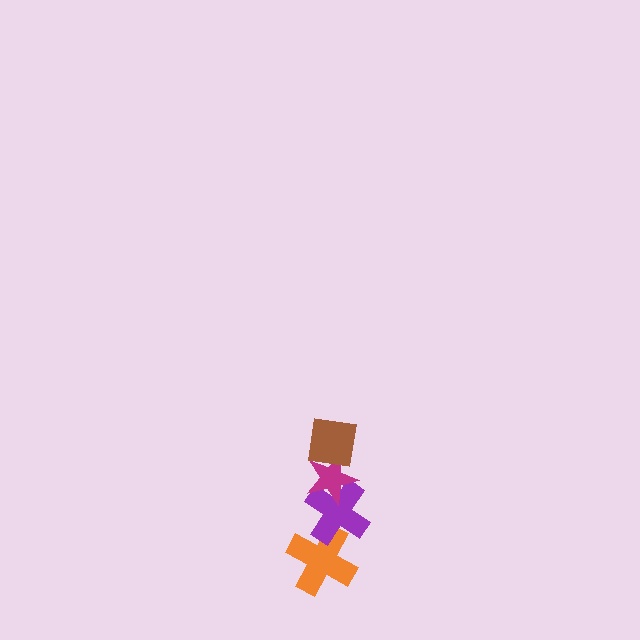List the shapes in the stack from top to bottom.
From top to bottom: the brown square, the magenta star, the purple cross, the orange cross.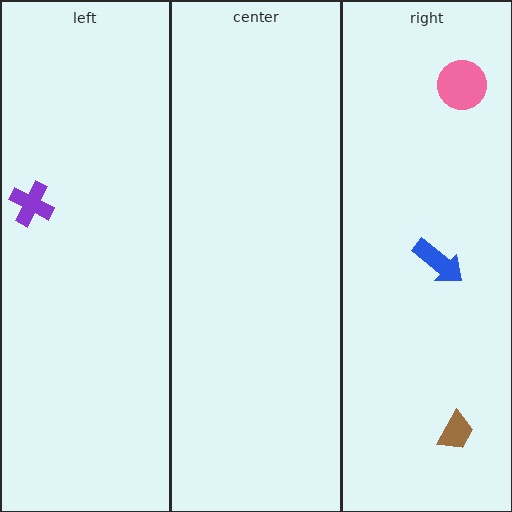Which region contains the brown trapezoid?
The right region.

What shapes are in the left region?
The purple cross.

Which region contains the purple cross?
The left region.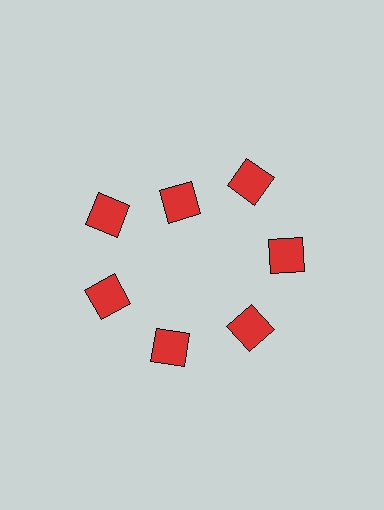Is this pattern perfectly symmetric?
No. The 7 red diamonds are arranged in a ring, but one element near the 12 o'clock position is pulled inward toward the center, breaking the 7-fold rotational symmetry.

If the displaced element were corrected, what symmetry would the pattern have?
It would have 7-fold rotational symmetry — the pattern would map onto itself every 51 degrees.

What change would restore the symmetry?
The symmetry would be restored by moving it outward, back onto the ring so that all 7 diamonds sit at equal angles and equal distance from the center.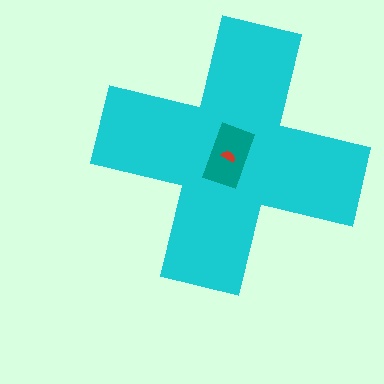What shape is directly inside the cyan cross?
The teal rectangle.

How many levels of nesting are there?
3.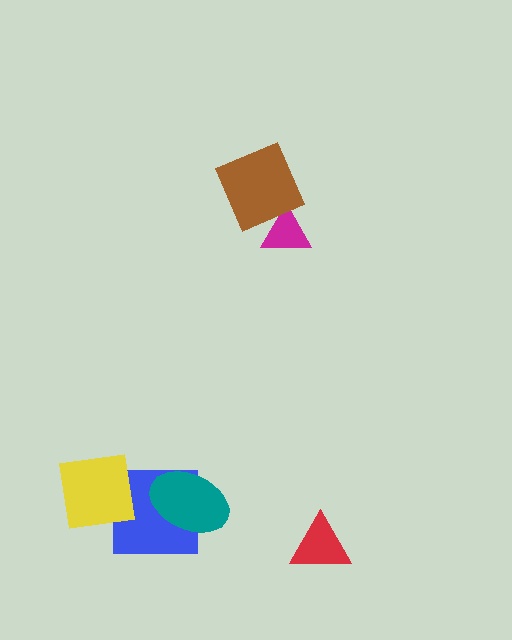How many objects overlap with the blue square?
2 objects overlap with the blue square.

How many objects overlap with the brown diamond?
1 object overlaps with the brown diamond.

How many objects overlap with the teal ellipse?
1 object overlaps with the teal ellipse.